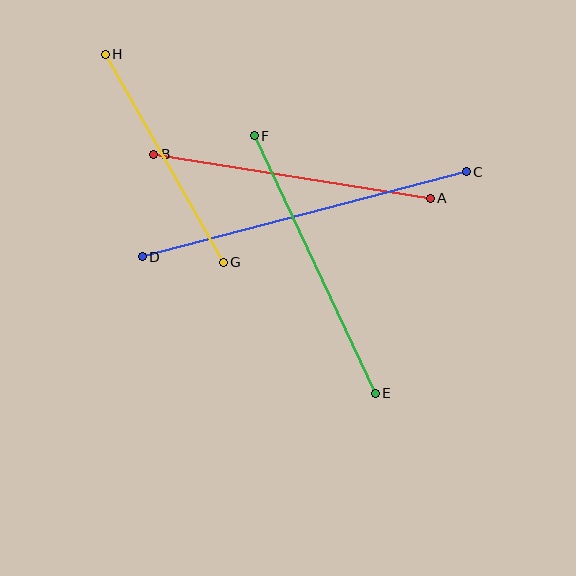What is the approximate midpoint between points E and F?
The midpoint is at approximately (315, 264) pixels.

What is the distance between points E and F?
The distance is approximately 284 pixels.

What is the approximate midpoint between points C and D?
The midpoint is at approximately (304, 214) pixels.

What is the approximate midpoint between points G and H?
The midpoint is at approximately (164, 158) pixels.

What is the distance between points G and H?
The distance is approximately 239 pixels.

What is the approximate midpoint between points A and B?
The midpoint is at approximately (292, 176) pixels.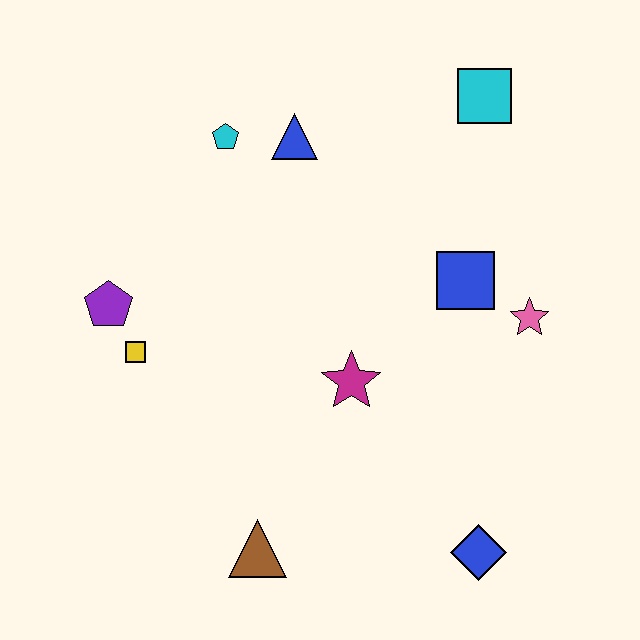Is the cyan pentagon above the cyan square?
No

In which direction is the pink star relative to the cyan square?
The pink star is below the cyan square.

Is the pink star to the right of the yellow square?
Yes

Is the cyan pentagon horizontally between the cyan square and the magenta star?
No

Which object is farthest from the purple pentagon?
The blue diamond is farthest from the purple pentagon.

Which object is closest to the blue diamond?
The magenta star is closest to the blue diamond.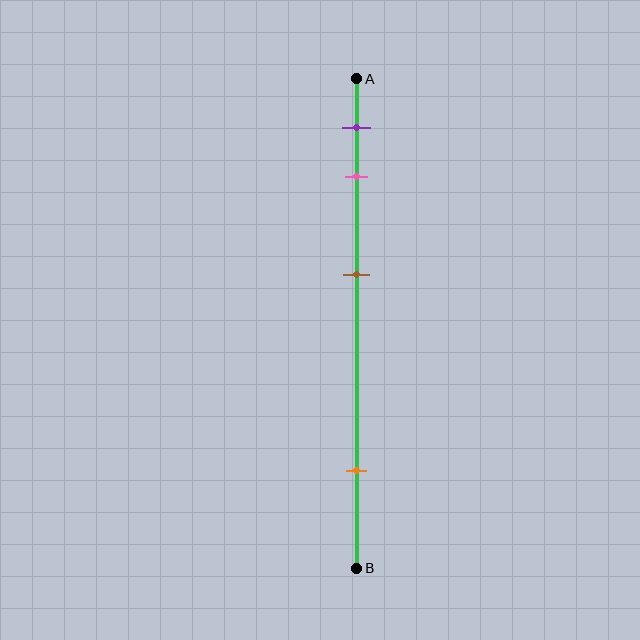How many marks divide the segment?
There are 4 marks dividing the segment.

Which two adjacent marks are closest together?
The purple and pink marks are the closest adjacent pair.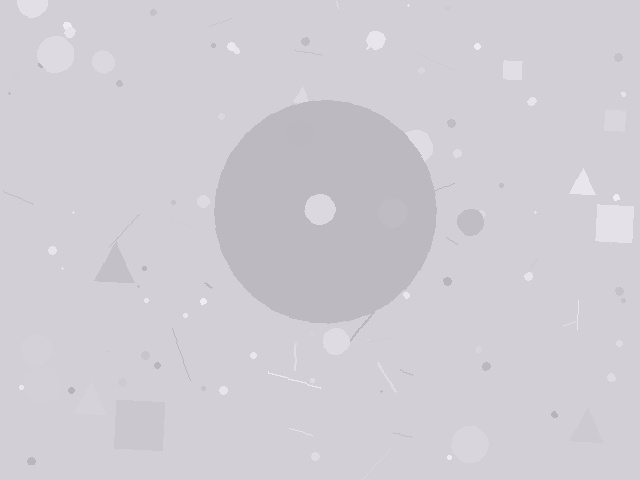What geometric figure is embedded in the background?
A circle is embedded in the background.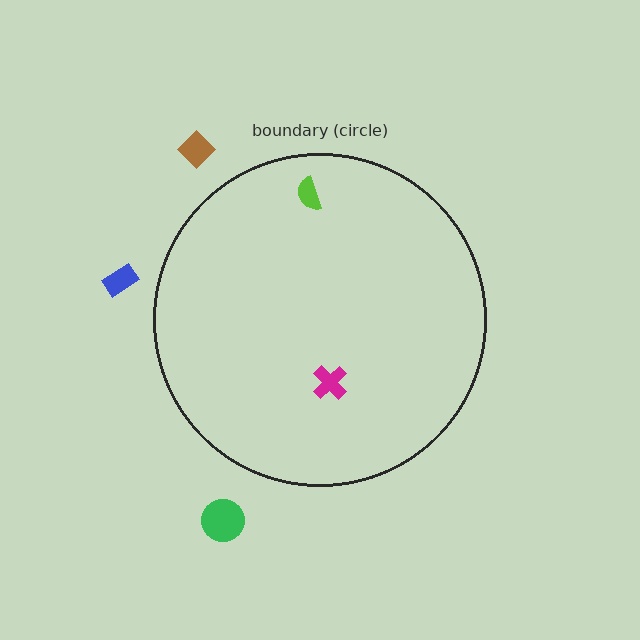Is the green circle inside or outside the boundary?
Outside.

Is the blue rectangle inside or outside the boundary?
Outside.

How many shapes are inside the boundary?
2 inside, 3 outside.